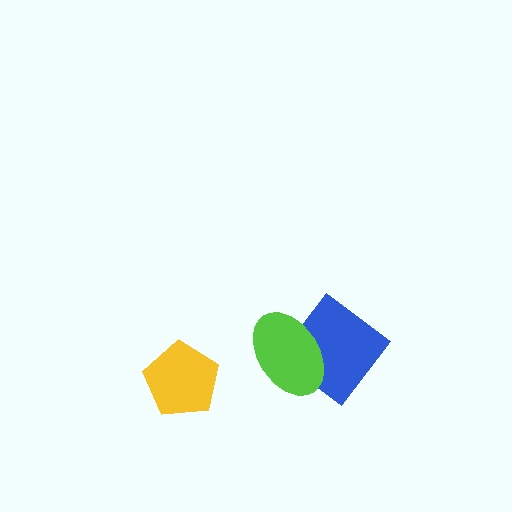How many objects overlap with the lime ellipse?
1 object overlaps with the lime ellipse.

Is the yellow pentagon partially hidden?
No, no other shape covers it.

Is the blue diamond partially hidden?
Yes, it is partially covered by another shape.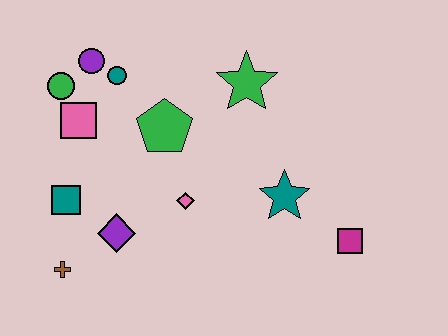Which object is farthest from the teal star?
The green circle is farthest from the teal star.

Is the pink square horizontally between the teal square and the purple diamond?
Yes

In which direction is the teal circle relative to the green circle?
The teal circle is to the right of the green circle.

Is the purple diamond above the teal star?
No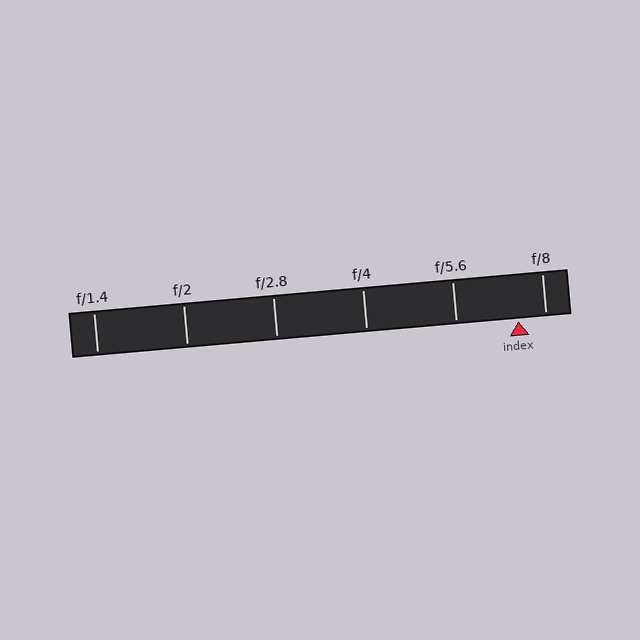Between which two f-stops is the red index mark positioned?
The index mark is between f/5.6 and f/8.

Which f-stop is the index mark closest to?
The index mark is closest to f/8.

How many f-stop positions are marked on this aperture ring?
There are 6 f-stop positions marked.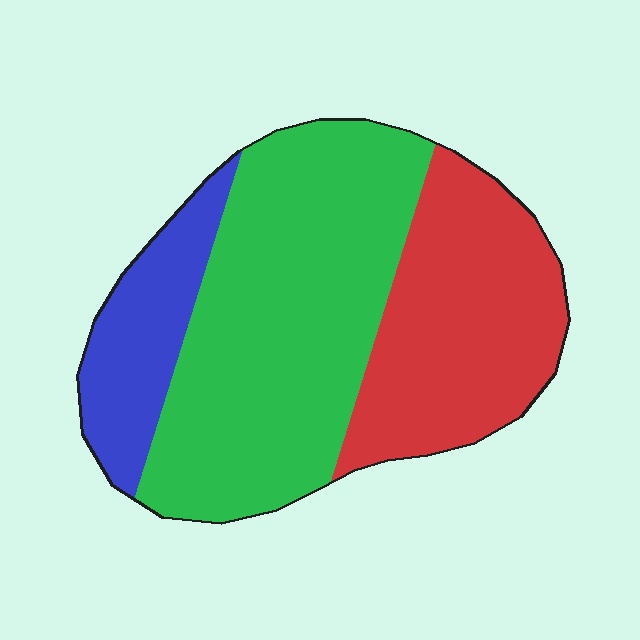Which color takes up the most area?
Green, at roughly 50%.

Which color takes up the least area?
Blue, at roughly 15%.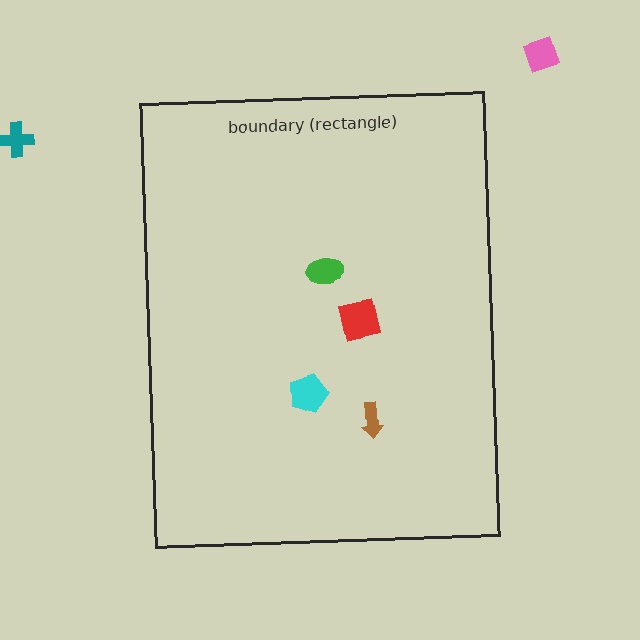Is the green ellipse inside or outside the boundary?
Inside.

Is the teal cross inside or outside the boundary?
Outside.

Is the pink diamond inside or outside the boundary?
Outside.